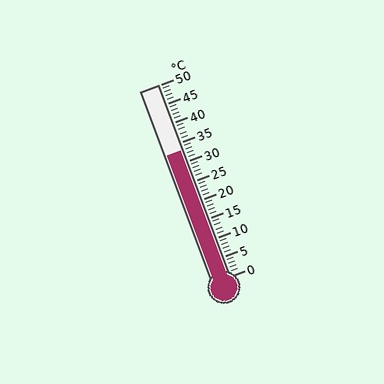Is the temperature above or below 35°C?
The temperature is below 35°C.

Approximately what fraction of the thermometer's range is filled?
The thermometer is filled to approximately 65% of its range.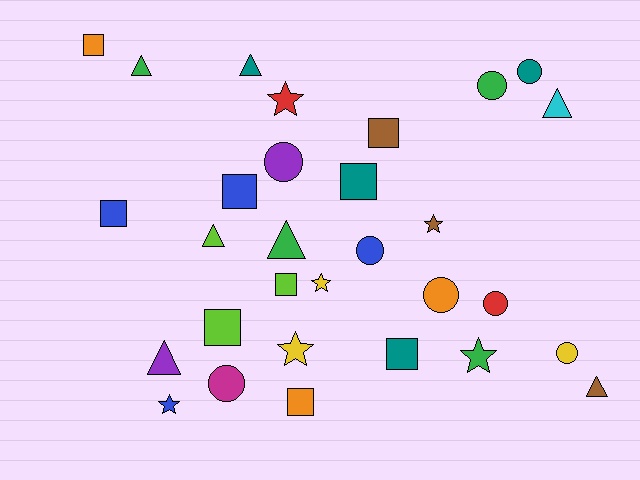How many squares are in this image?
There are 9 squares.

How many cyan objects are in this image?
There is 1 cyan object.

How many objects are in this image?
There are 30 objects.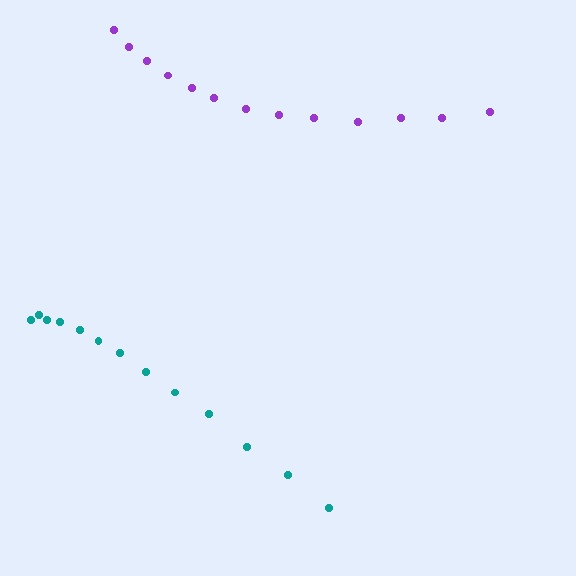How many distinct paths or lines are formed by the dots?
There are 2 distinct paths.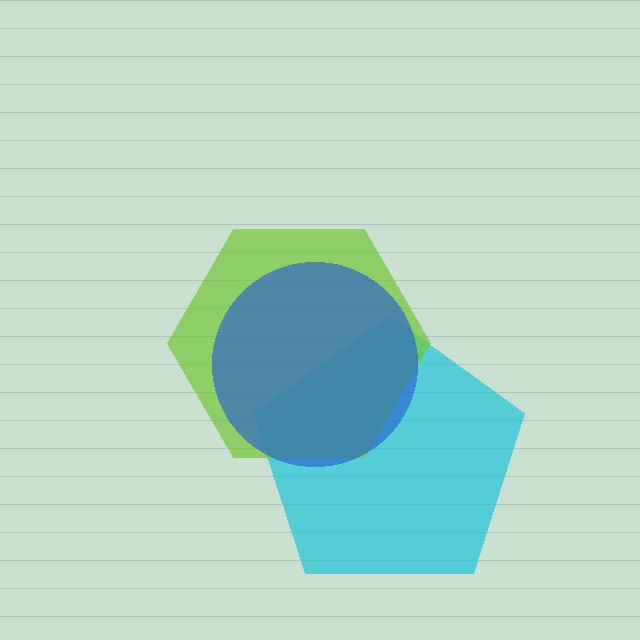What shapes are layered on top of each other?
The layered shapes are: a cyan pentagon, a lime hexagon, a blue circle.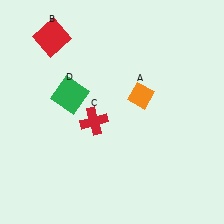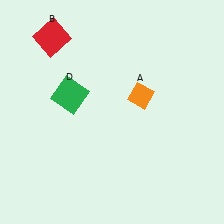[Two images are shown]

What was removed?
The red cross (C) was removed in Image 2.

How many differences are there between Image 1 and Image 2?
There is 1 difference between the two images.